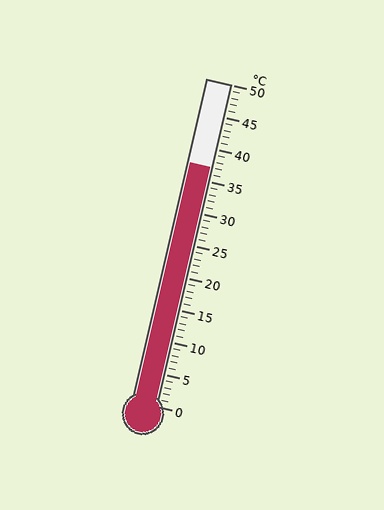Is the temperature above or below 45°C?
The temperature is below 45°C.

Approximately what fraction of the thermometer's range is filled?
The thermometer is filled to approximately 75% of its range.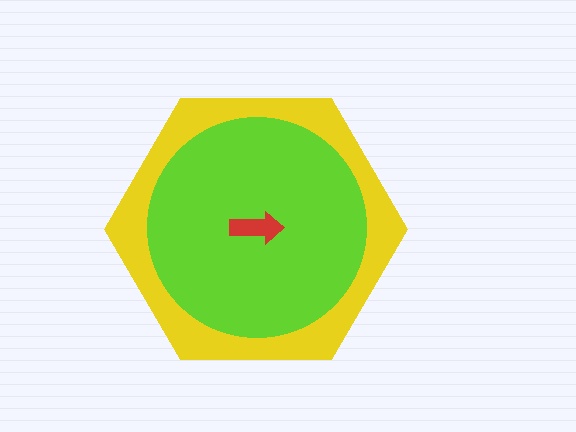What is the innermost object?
The red arrow.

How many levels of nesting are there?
3.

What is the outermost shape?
The yellow hexagon.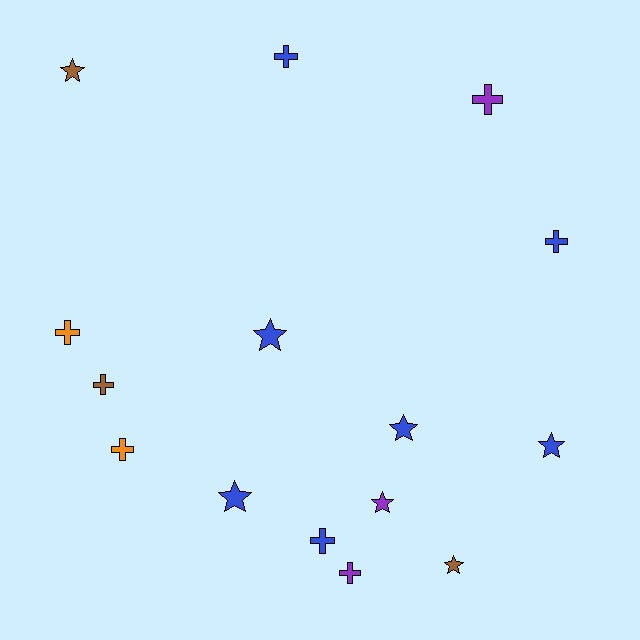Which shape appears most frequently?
Cross, with 8 objects.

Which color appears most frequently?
Blue, with 7 objects.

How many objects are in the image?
There are 15 objects.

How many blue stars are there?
There are 4 blue stars.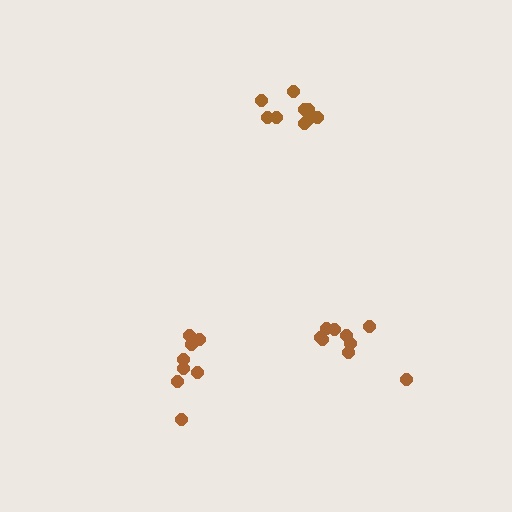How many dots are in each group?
Group 1: 9 dots, Group 2: 9 dots, Group 3: 8 dots (26 total).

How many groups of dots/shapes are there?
There are 3 groups.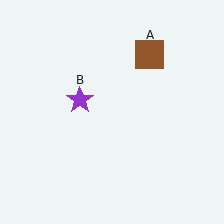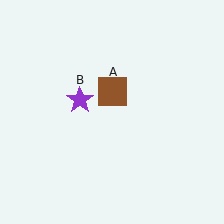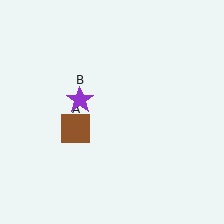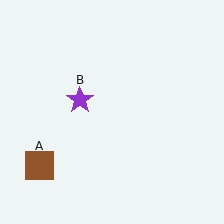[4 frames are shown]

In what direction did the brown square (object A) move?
The brown square (object A) moved down and to the left.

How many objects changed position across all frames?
1 object changed position: brown square (object A).